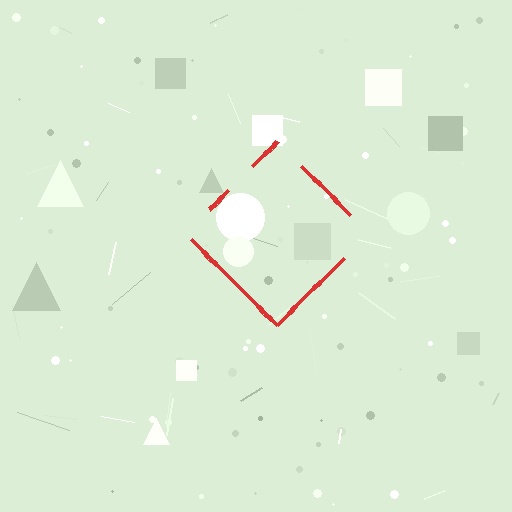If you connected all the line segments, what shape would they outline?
They would outline a diamond.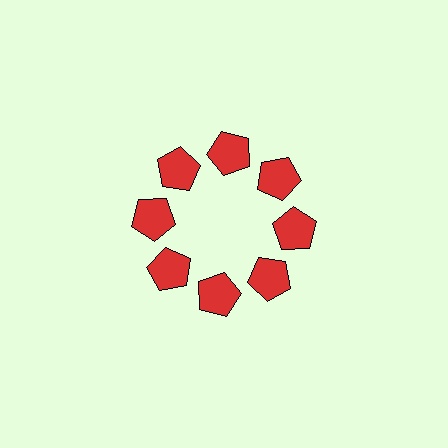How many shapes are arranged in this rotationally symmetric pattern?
There are 8 shapes, arranged in 8 groups of 1.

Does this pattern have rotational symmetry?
Yes, this pattern has 8-fold rotational symmetry. It looks the same after rotating 45 degrees around the center.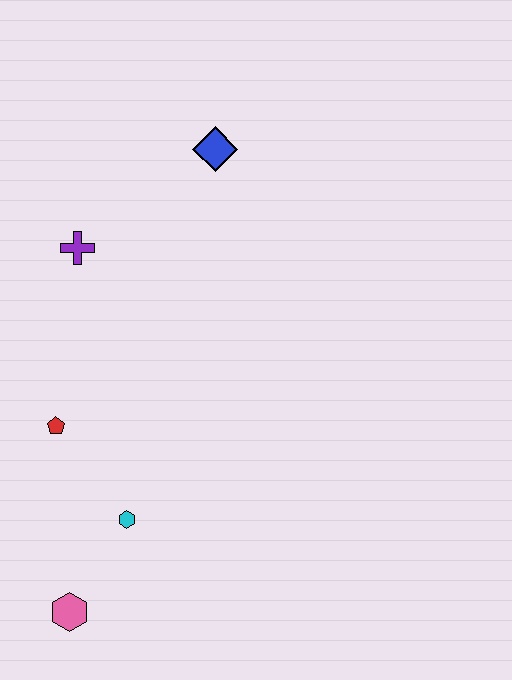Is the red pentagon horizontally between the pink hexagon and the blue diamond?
No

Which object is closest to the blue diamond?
The purple cross is closest to the blue diamond.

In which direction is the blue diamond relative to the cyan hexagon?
The blue diamond is above the cyan hexagon.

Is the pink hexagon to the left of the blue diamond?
Yes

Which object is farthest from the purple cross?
The pink hexagon is farthest from the purple cross.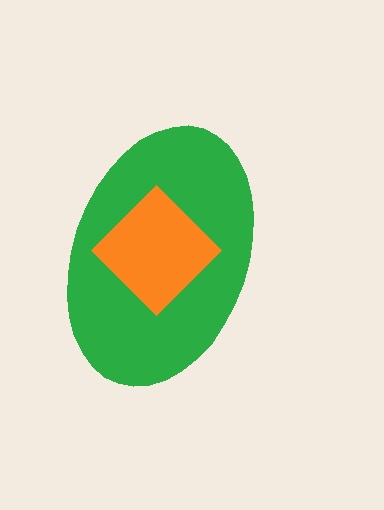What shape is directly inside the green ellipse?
The orange diamond.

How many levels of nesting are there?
2.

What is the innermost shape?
The orange diamond.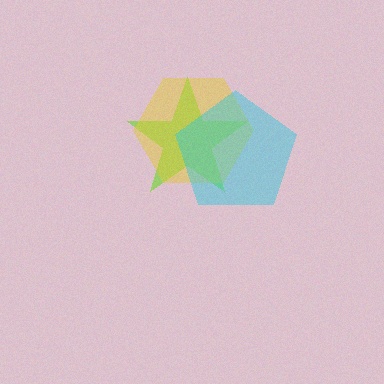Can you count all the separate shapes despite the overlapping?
Yes, there are 3 separate shapes.